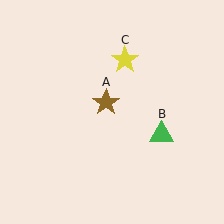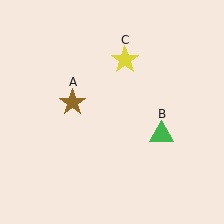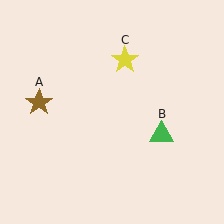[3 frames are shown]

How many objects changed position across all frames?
1 object changed position: brown star (object A).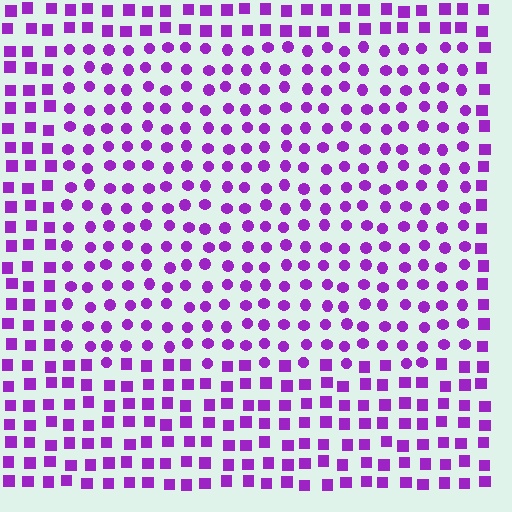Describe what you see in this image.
The image is filled with small purple elements arranged in a uniform grid. A rectangle-shaped region contains circles, while the surrounding area contains squares. The boundary is defined purely by the change in element shape.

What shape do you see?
I see a rectangle.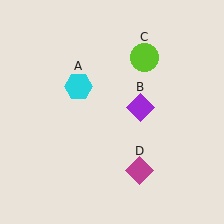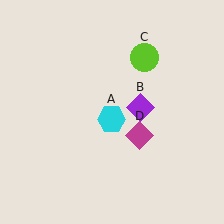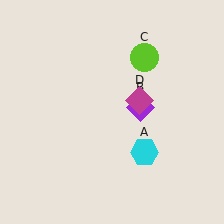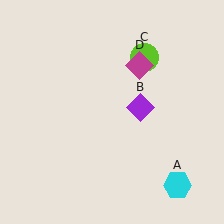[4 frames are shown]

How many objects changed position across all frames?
2 objects changed position: cyan hexagon (object A), magenta diamond (object D).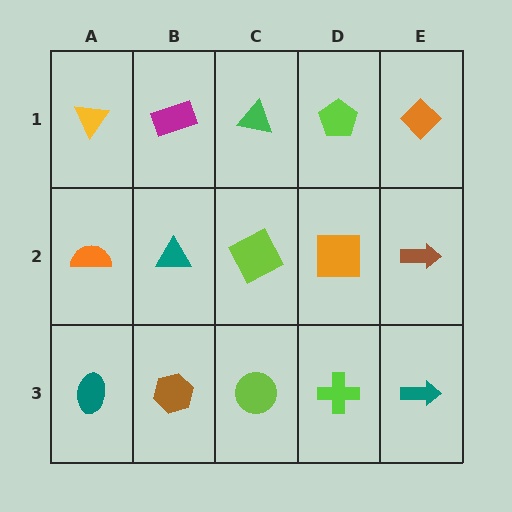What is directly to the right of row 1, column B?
A green triangle.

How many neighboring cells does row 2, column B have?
4.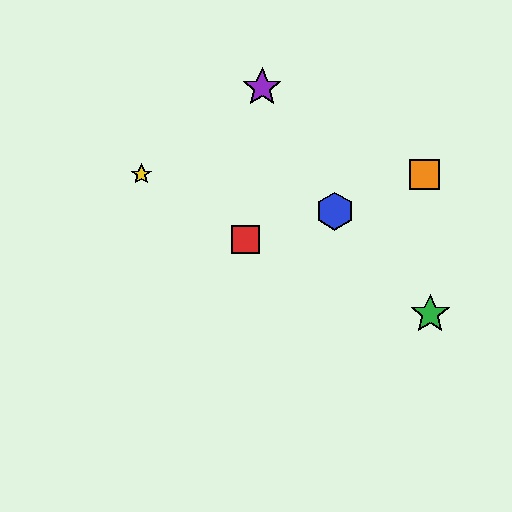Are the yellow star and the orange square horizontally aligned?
Yes, both are at y≈174.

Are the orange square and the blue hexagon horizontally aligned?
No, the orange square is at y≈174 and the blue hexagon is at y≈211.